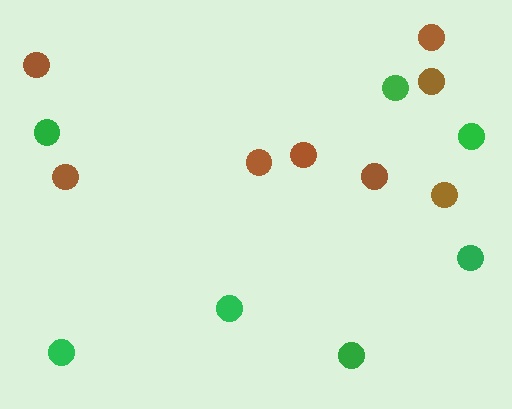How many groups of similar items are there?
There are 2 groups: one group of brown circles (8) and one group of green circles (7).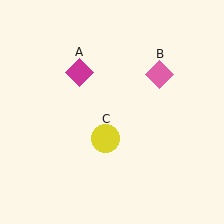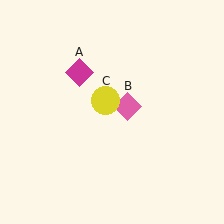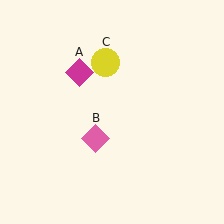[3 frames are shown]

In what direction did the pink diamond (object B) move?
The pink diamond (object B) moved down and to the left.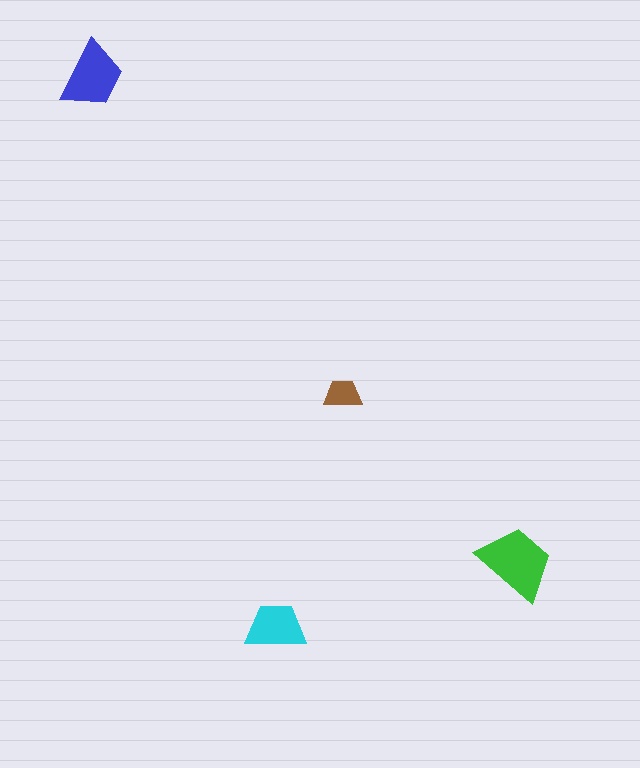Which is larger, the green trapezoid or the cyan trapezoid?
The green one.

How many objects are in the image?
There are 4 objects in the image.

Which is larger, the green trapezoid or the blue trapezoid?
The green one.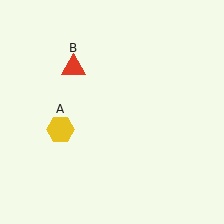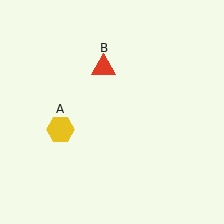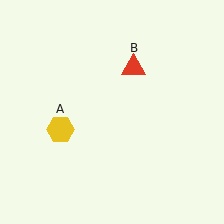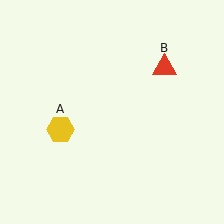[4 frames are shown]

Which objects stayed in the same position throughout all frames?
Yellow hexagon (object A) remained stationary.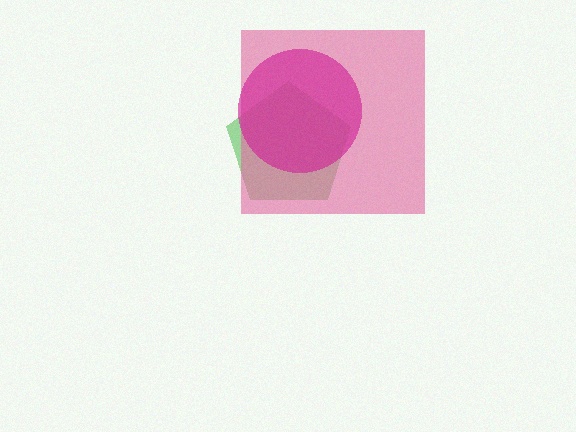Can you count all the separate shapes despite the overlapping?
Yes, there are 3 separate shapes.